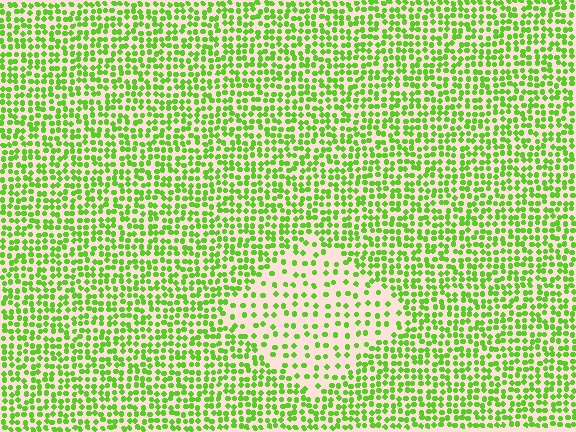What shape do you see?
I see a diamond.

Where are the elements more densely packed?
The elements are more densely packed outside the diamond boundary.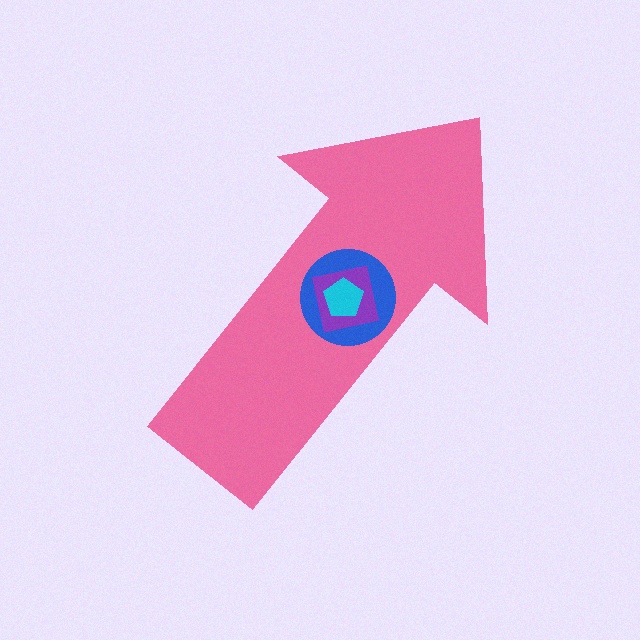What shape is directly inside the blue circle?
The purple square.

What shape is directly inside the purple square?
The cyan pentagon.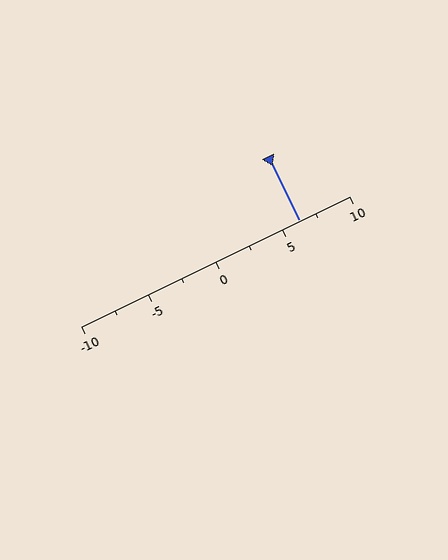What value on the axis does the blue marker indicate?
The marker indicates approximately 6.2.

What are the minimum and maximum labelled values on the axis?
The axis runs from -10 to 10.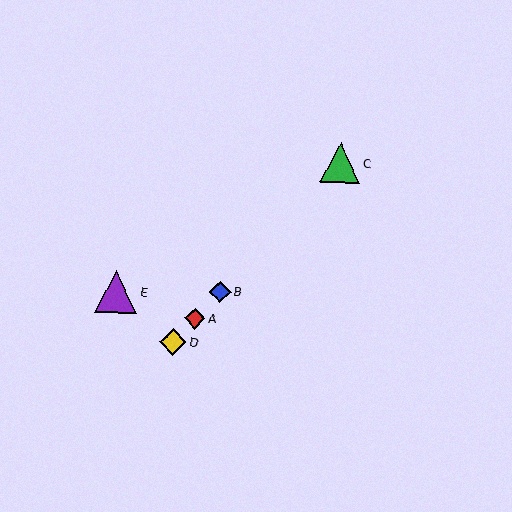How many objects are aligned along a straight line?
4 objects (A, B, C, D) are aligned along a straight line.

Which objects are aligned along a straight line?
Objects A, B, C, D are aligned along a straight line.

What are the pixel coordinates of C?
Object C is at (340, 163).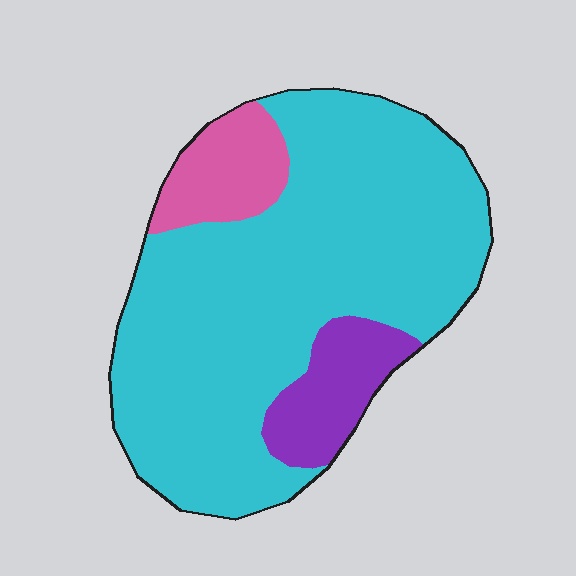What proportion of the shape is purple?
Purple takes up less than a quarter of the shape.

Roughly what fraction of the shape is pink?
Pink takes up about one tenth (1/10) of the shape.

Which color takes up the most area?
Cyan, at roughly 80%.